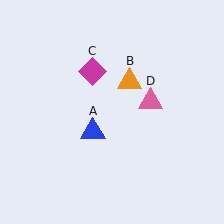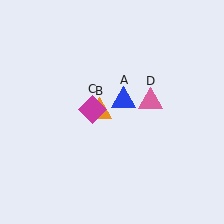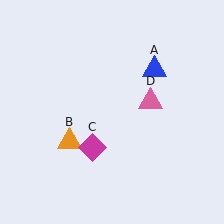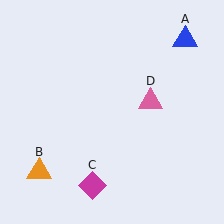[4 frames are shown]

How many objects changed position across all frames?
3 objects changed position: blue triangle (object A), orange triangle (object B), magenta diamond (object C).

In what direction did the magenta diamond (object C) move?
The magenta diamond (object C) moved down.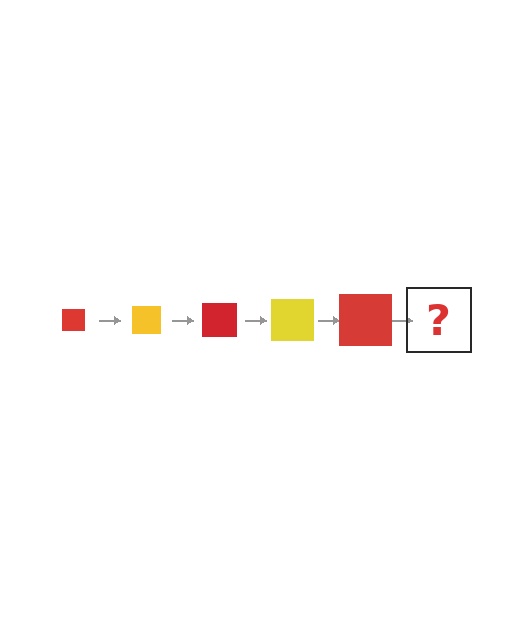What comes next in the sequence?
The next element should be a yellow square, larger than the previous one.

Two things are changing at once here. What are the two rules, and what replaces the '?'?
The two rules are that the square grows larger each step and the color cycles through red and yellow. The '?' should be a yellow square, larger than the previous one.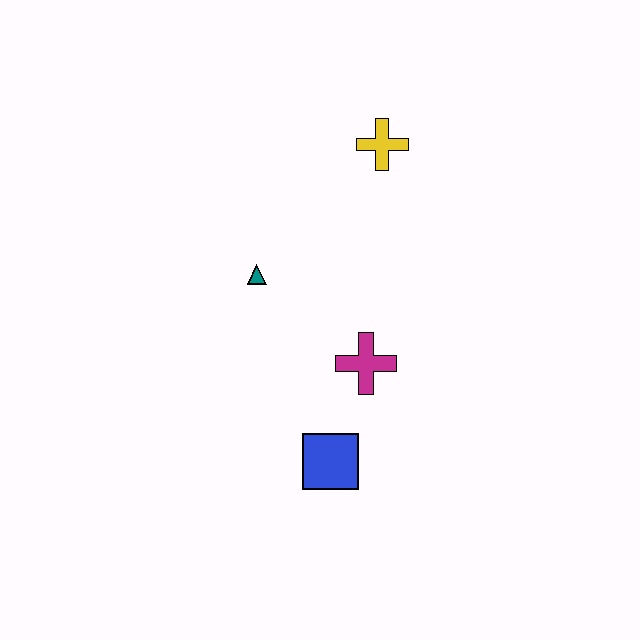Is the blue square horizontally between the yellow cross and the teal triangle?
Yes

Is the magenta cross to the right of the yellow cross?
No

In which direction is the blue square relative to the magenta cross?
The blue square is below the magenta cross.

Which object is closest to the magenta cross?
The blue square is closest to the magenta cross.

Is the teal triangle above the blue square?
Yes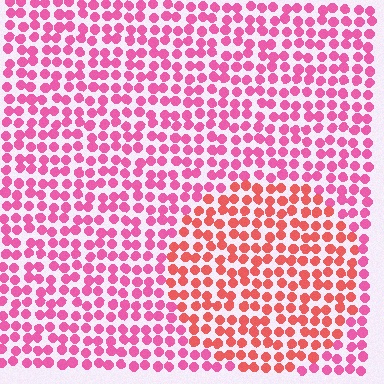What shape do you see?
I see a circle.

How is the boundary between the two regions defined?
The boundary is defined purely by a slight shift in hue (about 32 degrees). Spacing, size, and orientation are identical on both sides.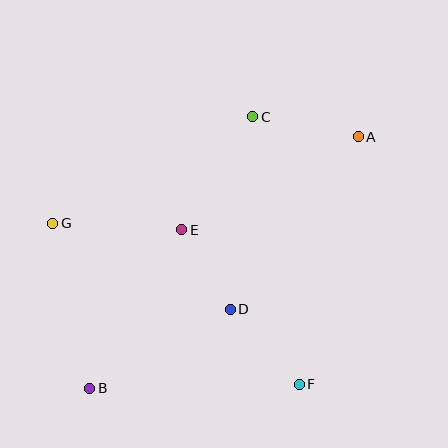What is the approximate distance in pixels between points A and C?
The distance between A and C is approximately 107 pixels.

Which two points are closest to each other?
Points D and E are closest to each other.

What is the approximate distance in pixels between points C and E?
The distance between C and E is approximately 134 pixels.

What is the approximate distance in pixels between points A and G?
The distance between A and G is approximately 317 pixels.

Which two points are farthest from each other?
Points A and B are farthest from each other.